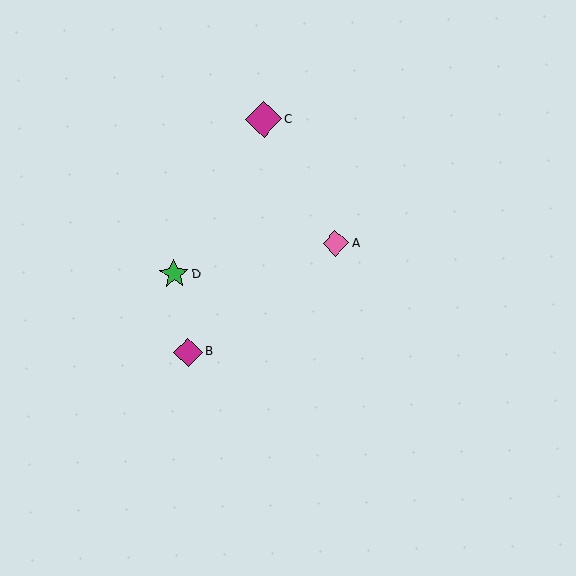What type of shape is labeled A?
Shape A is a pink diamond.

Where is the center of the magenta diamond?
The center of the magenta diamond is at (264, 119).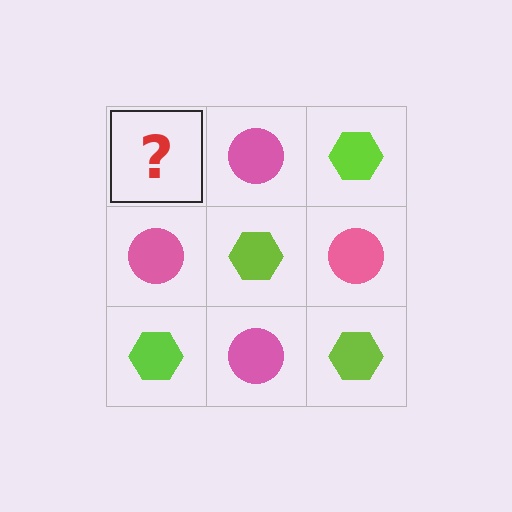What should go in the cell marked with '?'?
The missing cell should contain a lime hexagon.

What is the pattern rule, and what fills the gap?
The rule is that it alternates lime hexagon and pink circle in a checkerboard pattern. The gap should be filled with a lime hexagon.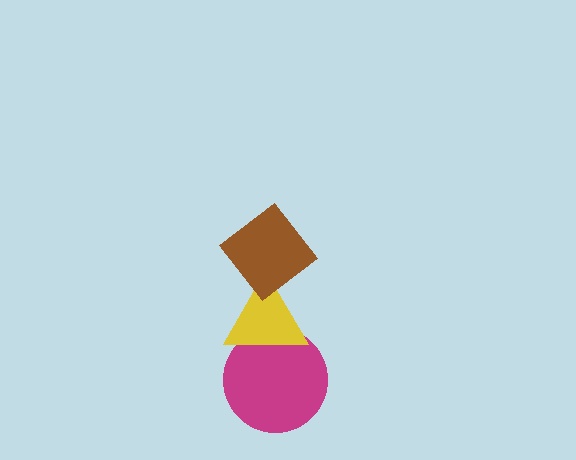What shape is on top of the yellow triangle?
The brown diamond is on top of the yellow triangle.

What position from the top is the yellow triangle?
The yellow triangle is 2nd from the top.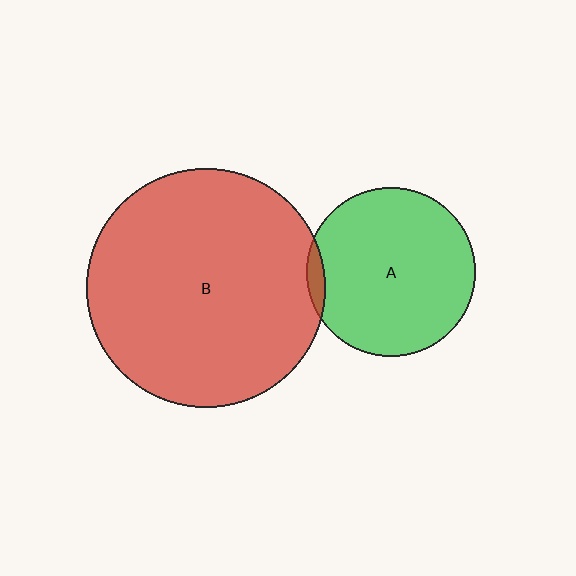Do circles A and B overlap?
Yes.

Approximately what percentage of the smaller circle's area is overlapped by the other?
Approximately 5%.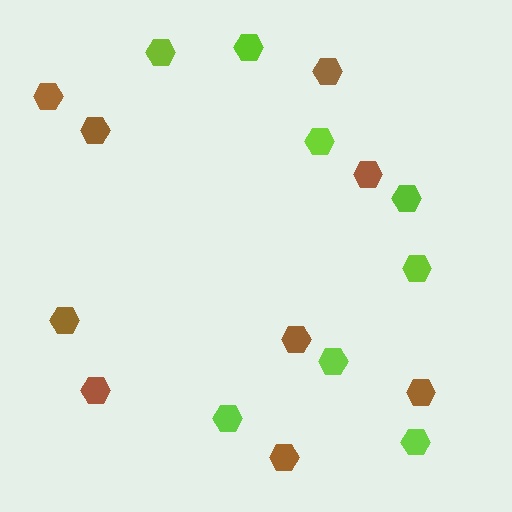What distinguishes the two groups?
There are 2 groups: one group of lime hexagons (8) and one group of brown hexagons (9).